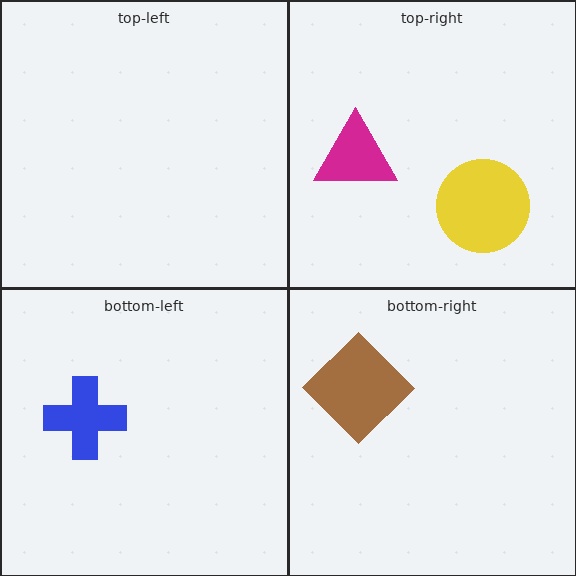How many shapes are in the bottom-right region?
1.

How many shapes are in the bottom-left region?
1.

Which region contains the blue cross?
The bottom-left region.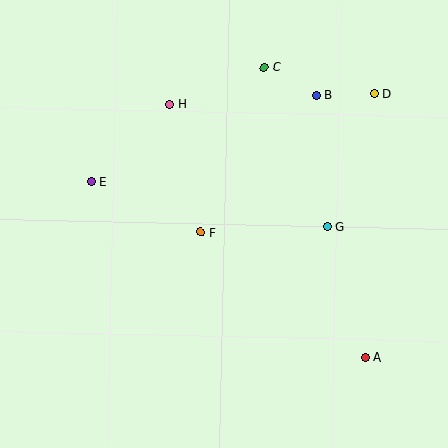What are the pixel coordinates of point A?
Point A is at (365, 357).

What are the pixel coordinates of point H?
Point H is at (169, 104).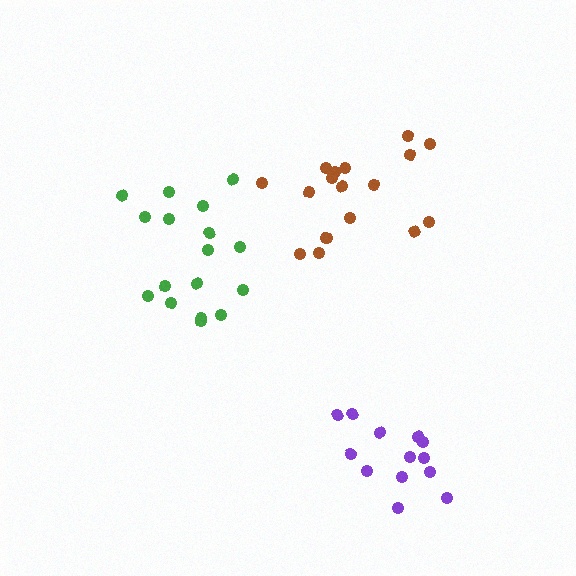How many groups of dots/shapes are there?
There are 3 groups.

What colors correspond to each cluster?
The clusters are colored: purple, brown, green.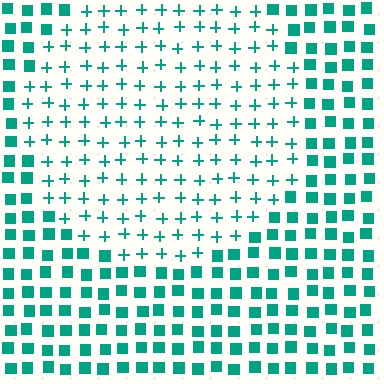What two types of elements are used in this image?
The image uses plus signs inside the circle region and squares outside it.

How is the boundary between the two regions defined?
The boundary is defined by a change in element shape: plus signs inside vs. squares outside. All elements share the same color and spacing.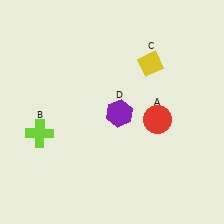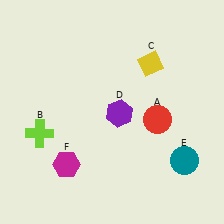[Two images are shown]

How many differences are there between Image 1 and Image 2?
There are 2 differences between the two images.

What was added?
A teal circle (E), a magenta hexagon (F) were added in Image 2.